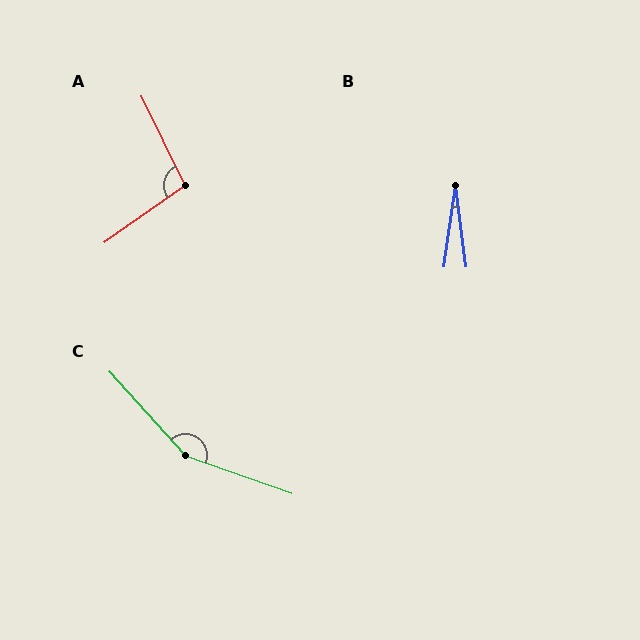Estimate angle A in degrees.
Approximately 99 degrees.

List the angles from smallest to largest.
B (16°), A (99°), C (152°).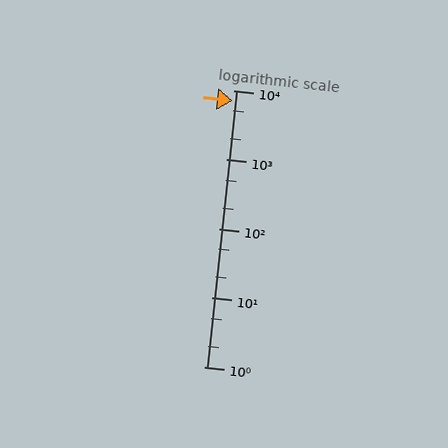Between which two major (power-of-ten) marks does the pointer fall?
The pointer is between 1000 and 10000.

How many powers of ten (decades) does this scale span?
The scale spans 4 decades, from 1 to 10000.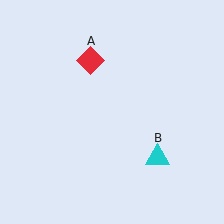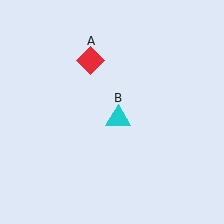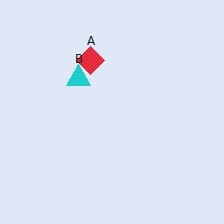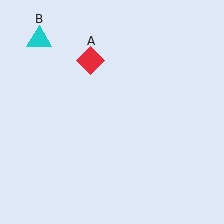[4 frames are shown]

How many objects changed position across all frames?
1 object changed position: cyan triangle (object B).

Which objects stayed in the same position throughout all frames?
Red diamond (object A) remained stationary.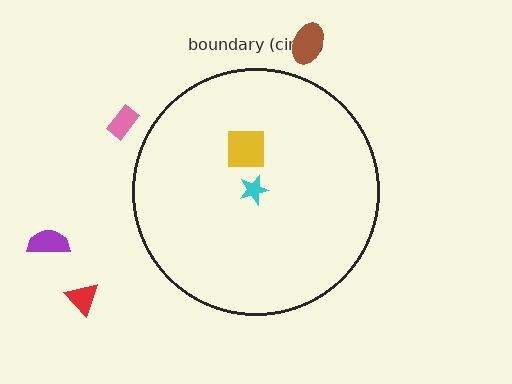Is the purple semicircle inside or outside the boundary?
Outside.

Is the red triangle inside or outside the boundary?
Outside.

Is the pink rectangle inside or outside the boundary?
Outside.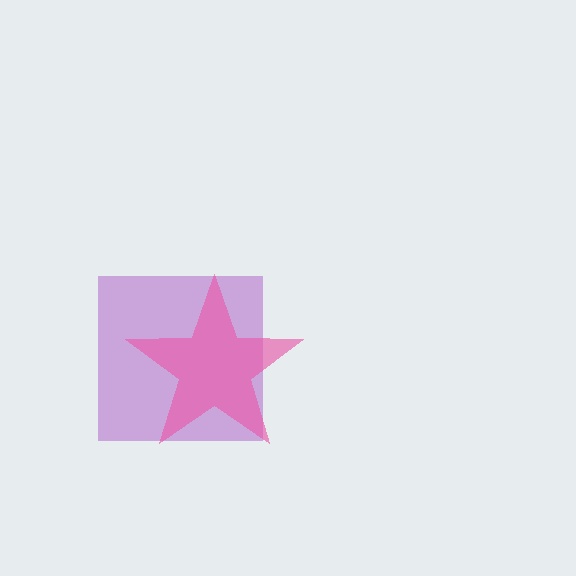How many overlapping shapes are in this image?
There are 2 overlapping shapes in the image.